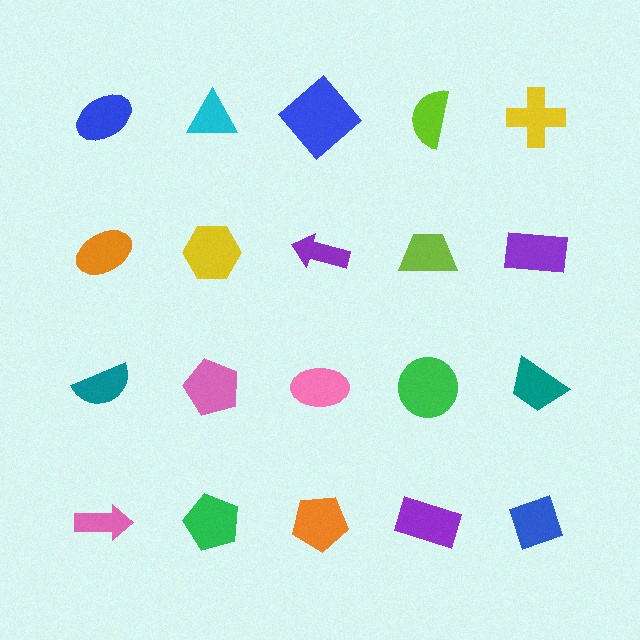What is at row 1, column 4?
A lime semicircle.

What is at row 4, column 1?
A pink arrow.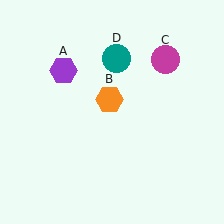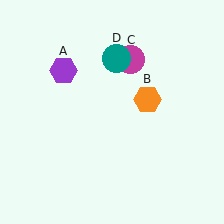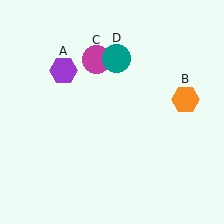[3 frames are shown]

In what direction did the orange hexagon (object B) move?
The orange hexagon (object B) moved right.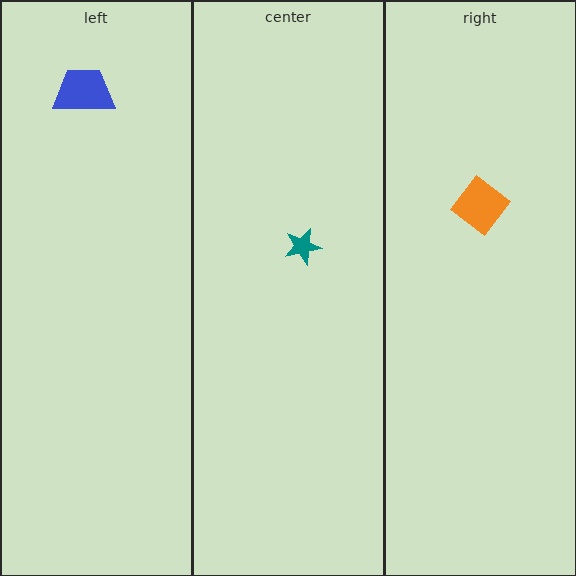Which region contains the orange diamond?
The right region.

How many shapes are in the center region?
1.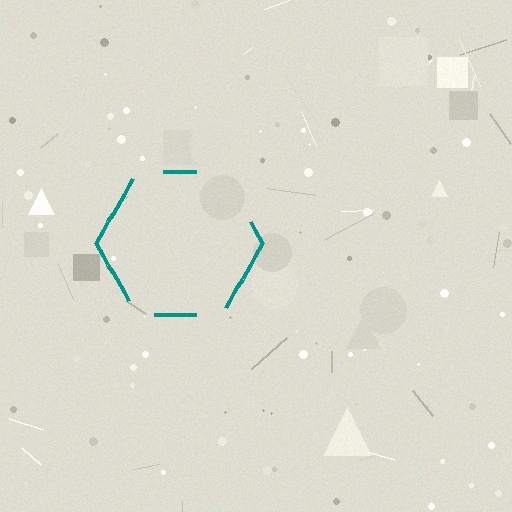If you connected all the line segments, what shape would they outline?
They would outline a hexagon.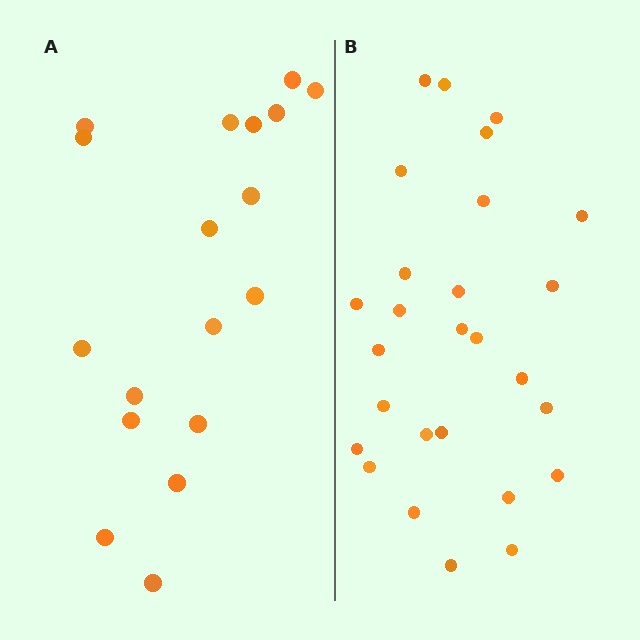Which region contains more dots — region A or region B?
Region B (the right region) has more dots.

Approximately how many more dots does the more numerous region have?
Region B has roughly 8 or so more dots than region A.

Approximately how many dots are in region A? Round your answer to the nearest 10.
About 20 dots. (The exact count is 18, which rounds to 20.)